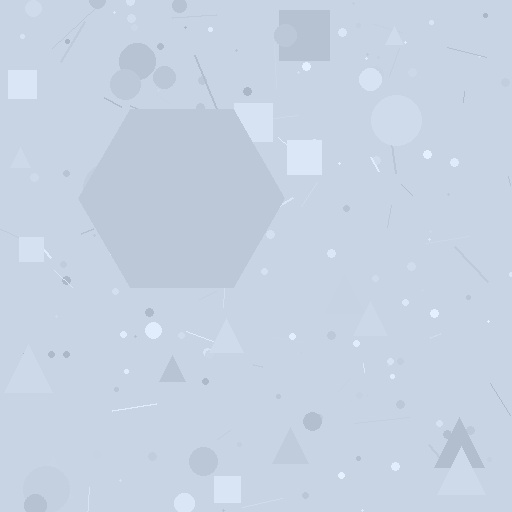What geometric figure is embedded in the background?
A hexagon is embedded in the background.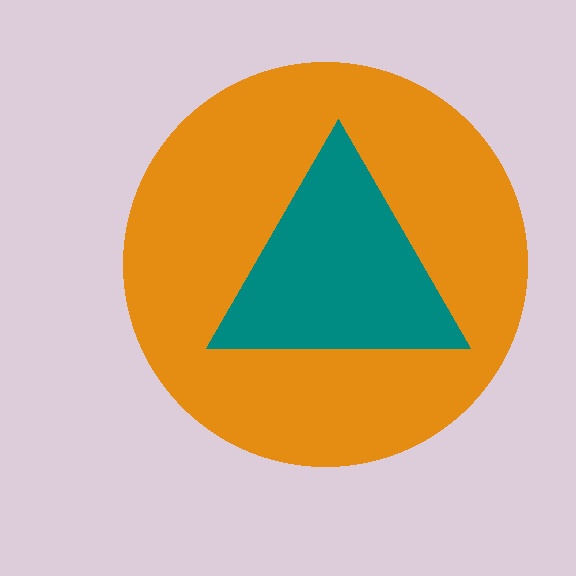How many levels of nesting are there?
2.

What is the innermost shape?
The teal triangle.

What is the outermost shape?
The orange circle.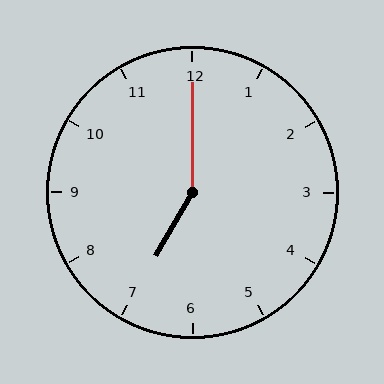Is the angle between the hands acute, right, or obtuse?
It is obtuse.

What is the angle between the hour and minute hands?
Approximately 150 degrees.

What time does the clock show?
7:00.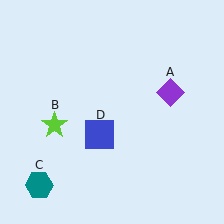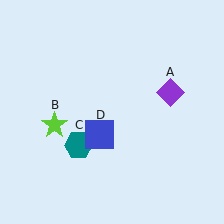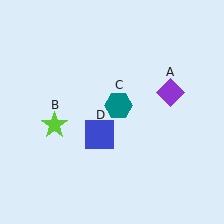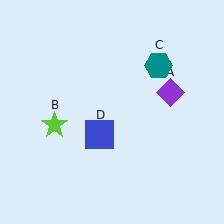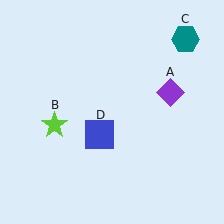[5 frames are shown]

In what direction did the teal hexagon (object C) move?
The teal hexagon (object C) moved up and to the right.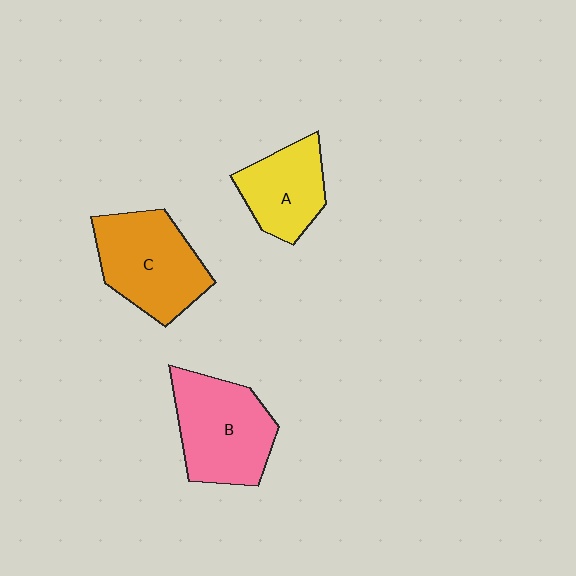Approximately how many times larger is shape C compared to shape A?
Approximately 1.4 times.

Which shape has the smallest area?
Shape A (yellow).